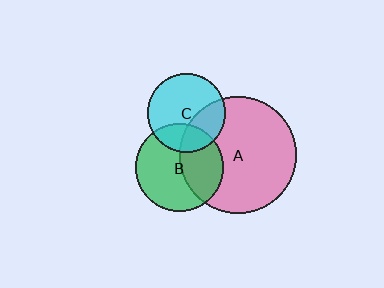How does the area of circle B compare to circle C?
Approximately 1.3 times.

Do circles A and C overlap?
Yes.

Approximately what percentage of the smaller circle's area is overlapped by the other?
Approximately 30%.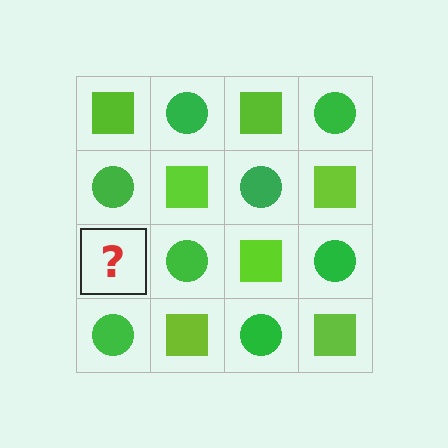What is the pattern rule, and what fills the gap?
The rule is that it alternates lime square and green circle in a checkerboard pattern. The gap should be filled with a lime square.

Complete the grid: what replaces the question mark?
The question mark should be replaced with a lime square.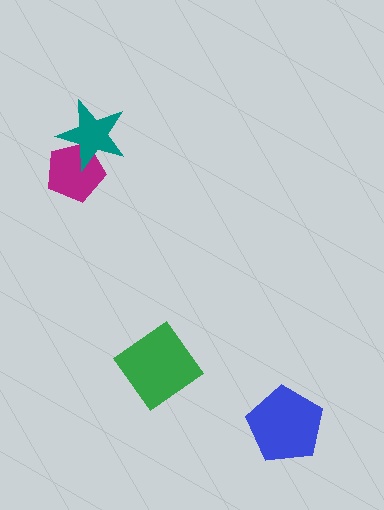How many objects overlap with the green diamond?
0 objects overlap with the green diamond.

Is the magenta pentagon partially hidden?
Yes, it is partially covered by another shape.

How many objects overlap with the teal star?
1 object overlaps with the teal star.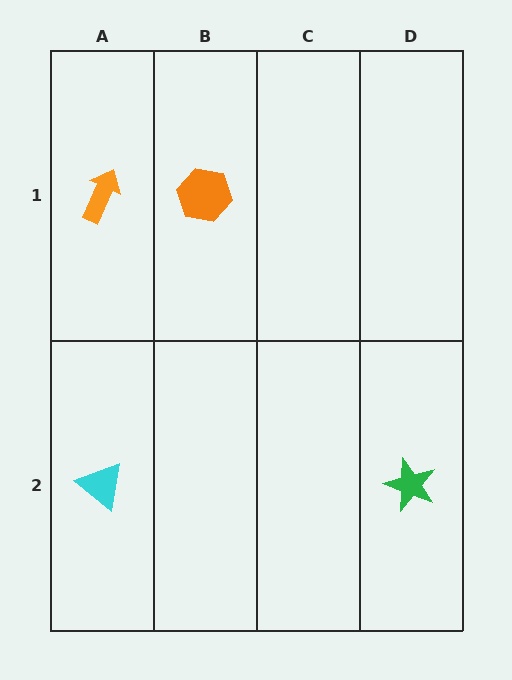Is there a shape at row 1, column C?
No, that cell is empty.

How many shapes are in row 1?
2 shapes.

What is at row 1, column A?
An orange arrow.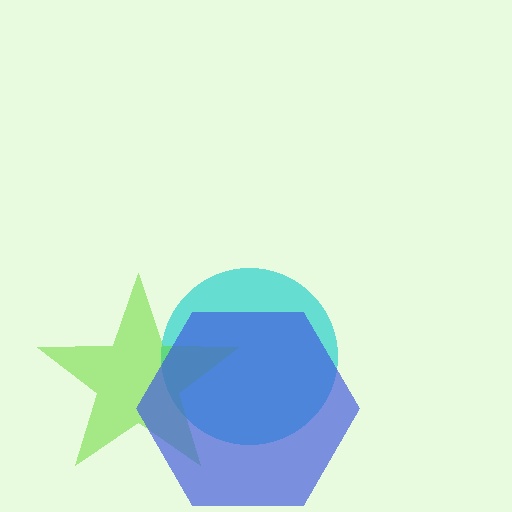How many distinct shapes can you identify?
There are 3 distinct shapes: a cyan circle, a lime star, a blue hexagon.